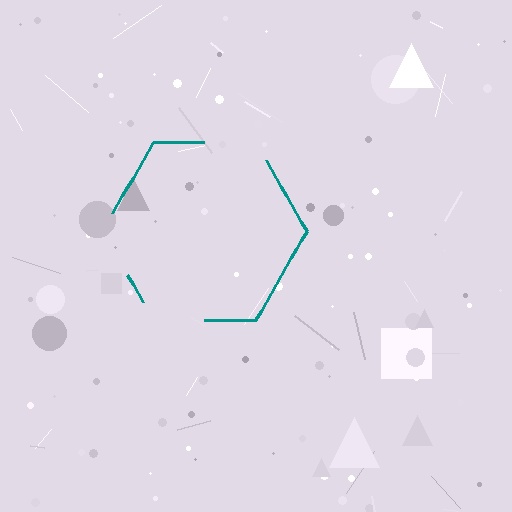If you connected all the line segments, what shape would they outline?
They would outline a hexagon.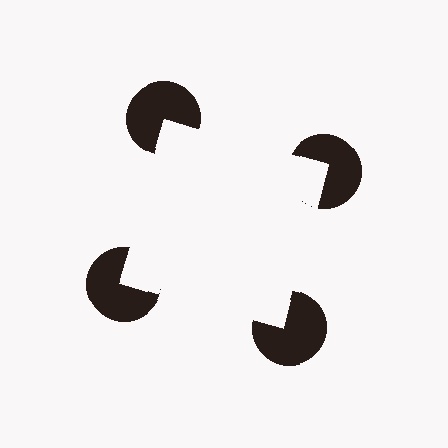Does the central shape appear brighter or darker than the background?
It typically appears slightly brighter than the background, even though no actual brightness change is drawn.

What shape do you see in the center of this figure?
An illusory square — its edges are inferred from the aligned wedge cuts in the pac-man discs, not physically drawn.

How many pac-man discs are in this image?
There are 4 — one at each vertex of the illusory square.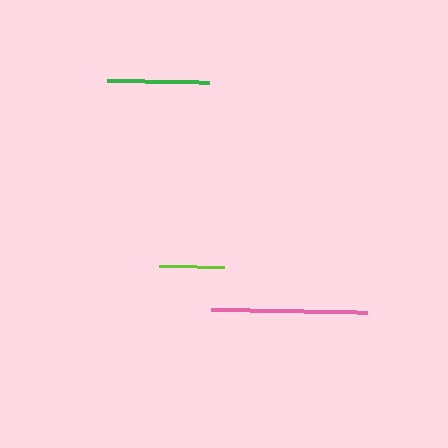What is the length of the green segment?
The green segment is approximately 102 pixels long.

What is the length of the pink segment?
The pink segment is approximately 155 pixels long.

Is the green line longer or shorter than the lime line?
The green line is longer than the lime line.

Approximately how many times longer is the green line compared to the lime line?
The green line is approximately 1.6 times the length of the lime line.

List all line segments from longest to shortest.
From longest to shortest: pink, green, lime.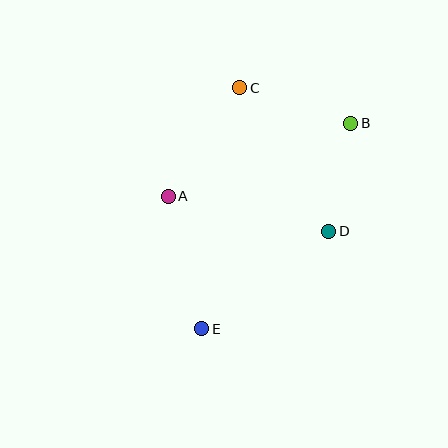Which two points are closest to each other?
Points B and D are closest to each other.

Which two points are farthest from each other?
Points B and E are farthest from each other.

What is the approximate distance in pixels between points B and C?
The distance between B and C is approximately 117 pixels.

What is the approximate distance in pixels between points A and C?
The distance between A and C is approximately 130 pixels.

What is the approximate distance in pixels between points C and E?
The distance between C and E is approximately 244 pixels.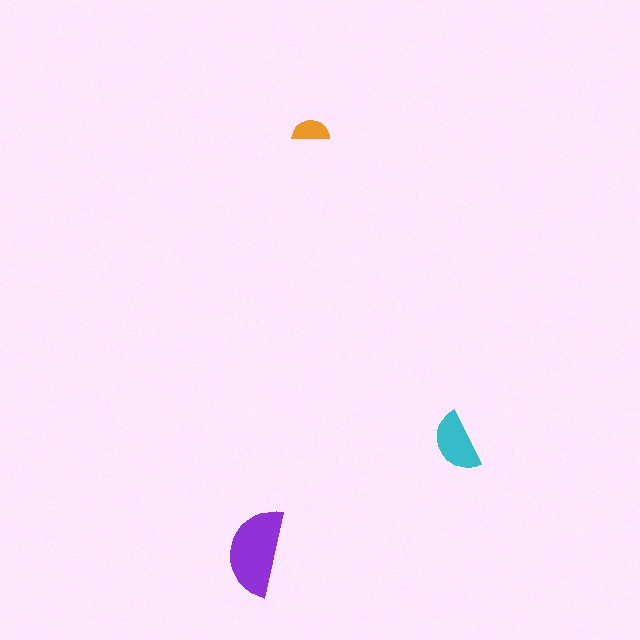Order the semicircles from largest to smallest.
the purple one, the cyan one, the orange one.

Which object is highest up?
The orange semicircle is topmost.